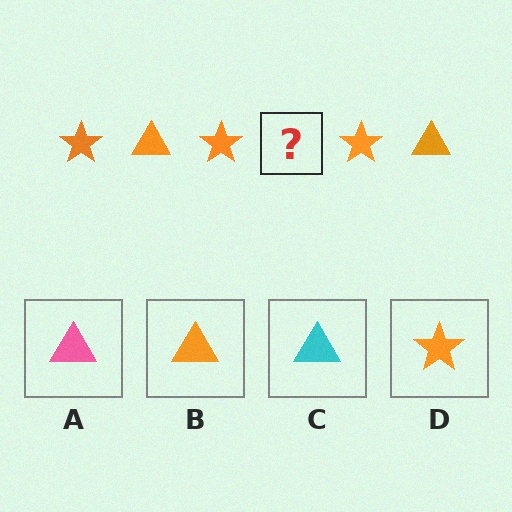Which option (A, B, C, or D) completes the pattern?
B.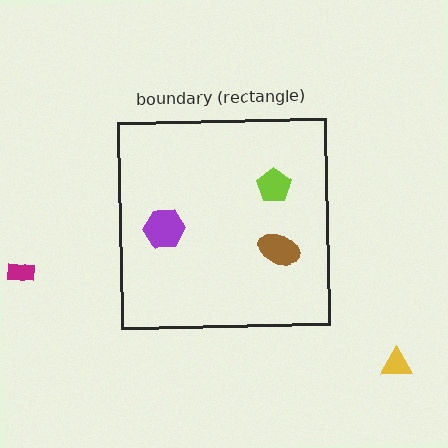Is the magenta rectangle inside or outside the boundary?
Outside.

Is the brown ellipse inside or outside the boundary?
Inside.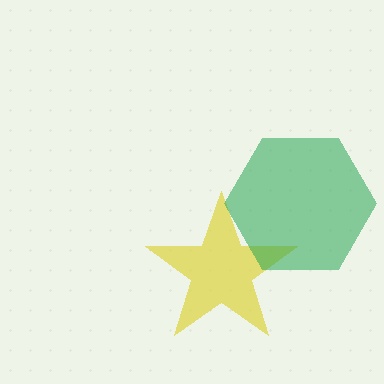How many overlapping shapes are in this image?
There are 2 overlapping shapes in the image.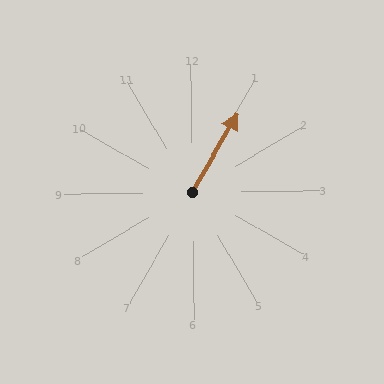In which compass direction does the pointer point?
Northeast.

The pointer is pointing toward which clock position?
Roughly 1 o'clock.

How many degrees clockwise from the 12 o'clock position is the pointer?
Approximately 31 degrees.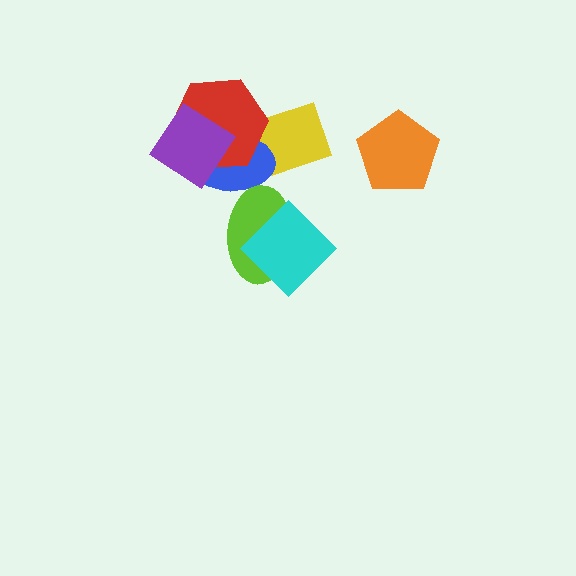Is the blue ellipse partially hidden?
Yes, it is partially covered by another shape.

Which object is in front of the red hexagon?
The purple diamond is in front of the red hexagon.